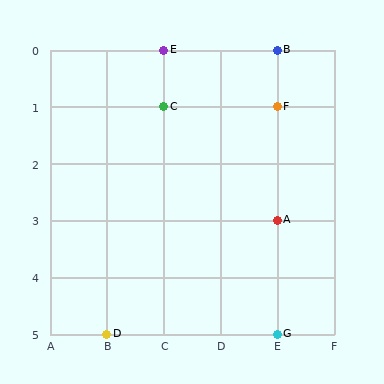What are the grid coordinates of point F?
Point F is at grid coordinates (E, 1).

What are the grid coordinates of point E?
Point E is at grid coordinates (C, 0).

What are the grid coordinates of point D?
Point D is at grid coordinates (B, 5).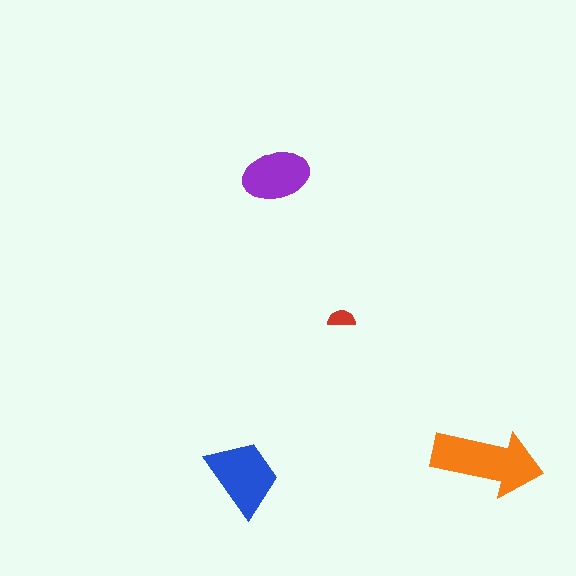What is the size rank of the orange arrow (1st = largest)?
1st.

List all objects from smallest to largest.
The red semicircle, the purple ellipse, the blue trapezoid, the orange arrow.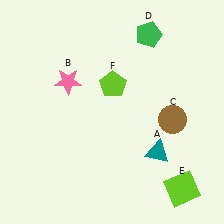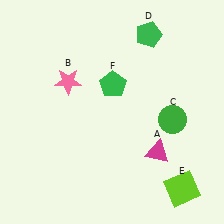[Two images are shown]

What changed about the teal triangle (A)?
In Image 1, A is teal. In Image 2, it changed to magenta.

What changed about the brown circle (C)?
In Image 1, C is brown. In Image 2, it changed to green.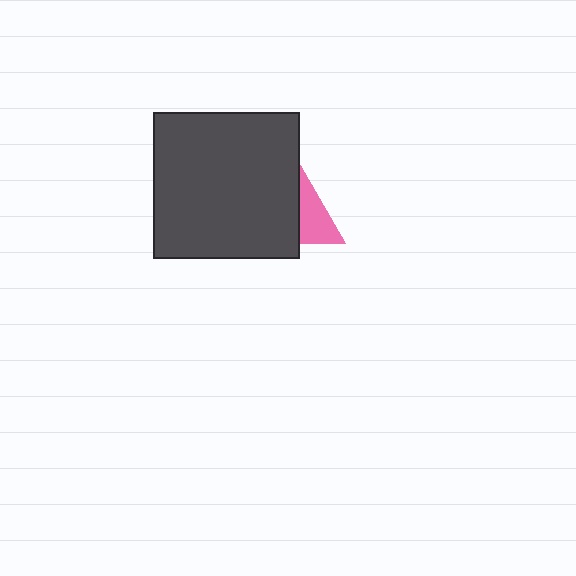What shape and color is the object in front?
The object in front is a dark gray square.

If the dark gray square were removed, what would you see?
You would see the complete pink triangle.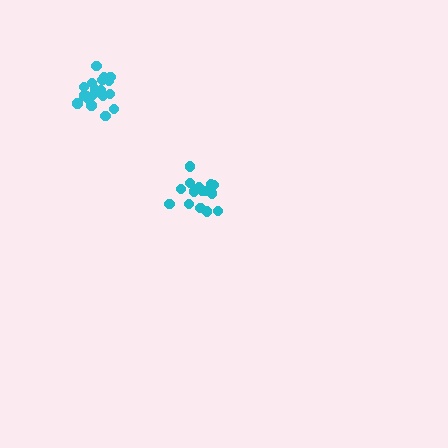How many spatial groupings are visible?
There are 2 spatial groupings.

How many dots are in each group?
Group 1: 15 dots, Group 2: 19 dots (34 total).